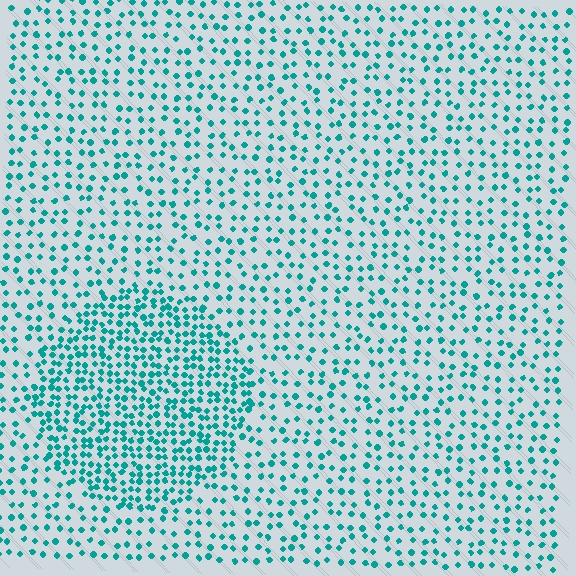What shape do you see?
I see a circle.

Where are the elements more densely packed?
The elements are more densely packed inside the circle boundary.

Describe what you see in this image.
The image contains small teal elements arranged at two different densities. A circle-shaped region is visible where the elements are more densely packed than the surrounding area.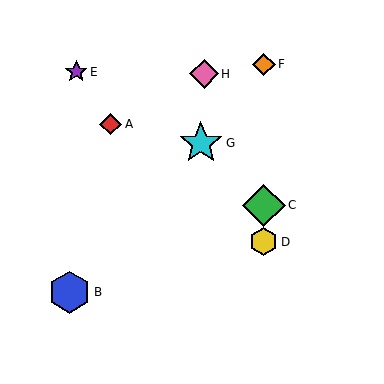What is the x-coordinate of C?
Object C is at x≈264.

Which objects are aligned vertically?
Objects C, D, F are aligned vertically.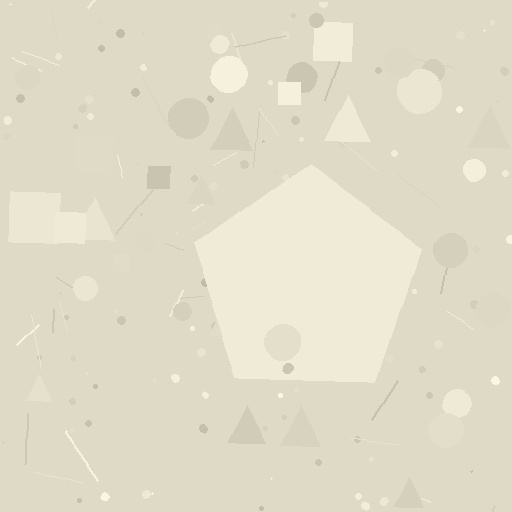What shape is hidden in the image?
A pentagon is hidden in the image.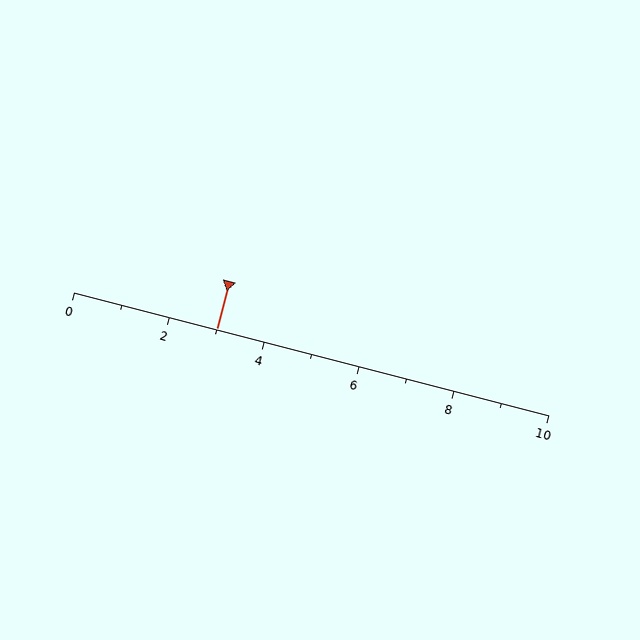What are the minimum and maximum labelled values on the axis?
The axis runs from 0 to 10.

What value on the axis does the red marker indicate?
The marker indicates approximately 3.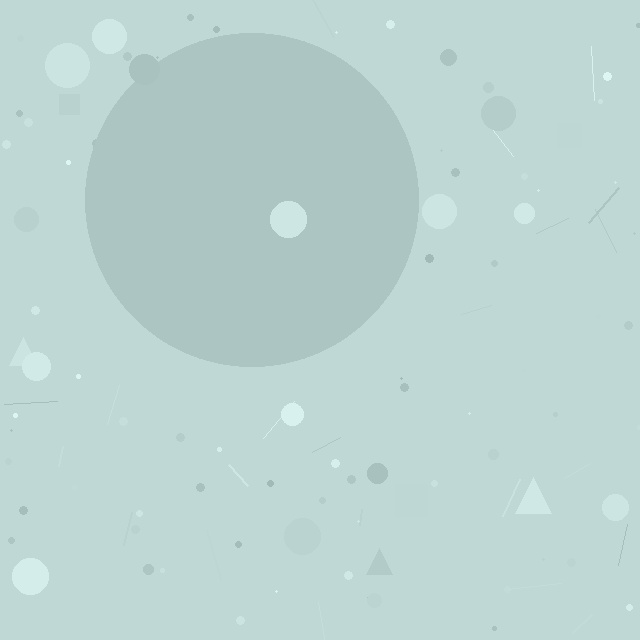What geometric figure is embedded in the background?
A circle is embedded in the background.